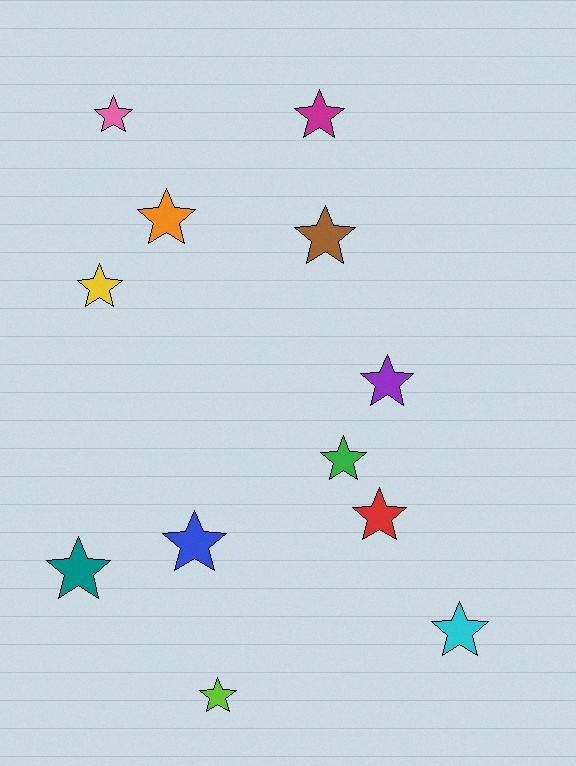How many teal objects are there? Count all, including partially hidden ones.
There is 1 teal object.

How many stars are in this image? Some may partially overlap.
There are 12 stars.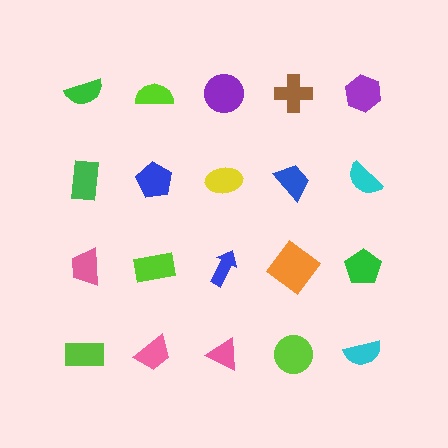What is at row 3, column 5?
A green pentagon.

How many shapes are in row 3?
5 shapes.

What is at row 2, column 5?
A cyan semicircle.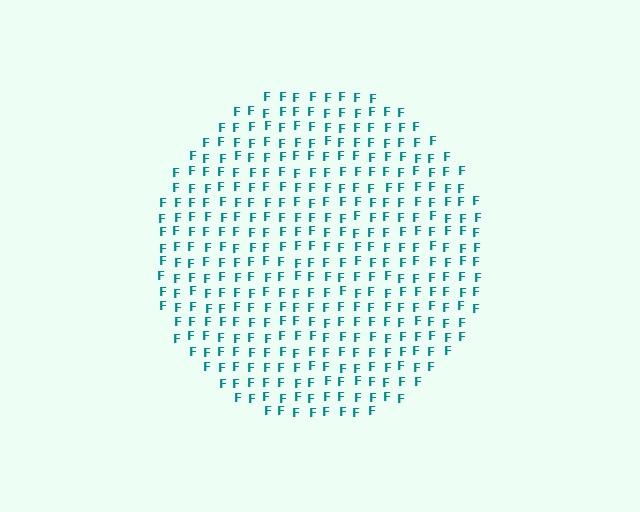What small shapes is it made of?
It is made of small letter F's.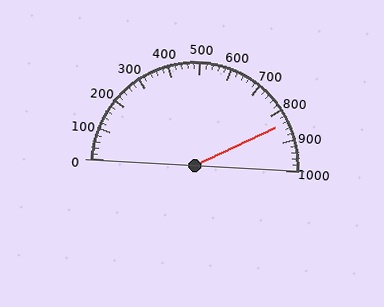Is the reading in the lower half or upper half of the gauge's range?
The reading is in the upper half of the range (0 to 1000).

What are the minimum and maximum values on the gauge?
The gauge ranges from 0 to 1000.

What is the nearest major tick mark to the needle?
The nearest major tick mark is 800.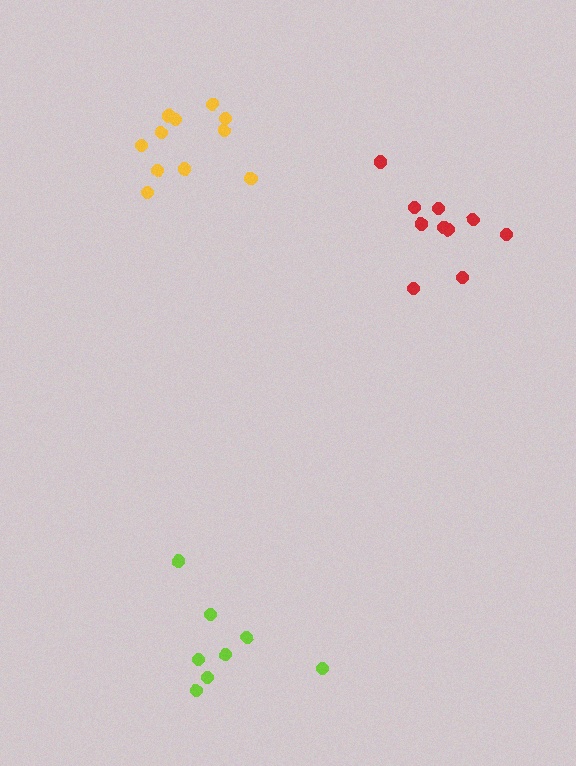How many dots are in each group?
Group 1: 8 dots, Group 2: 10 dots, Group 3: 11 dots (29 total).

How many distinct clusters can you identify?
There are 3 distinct clusters.